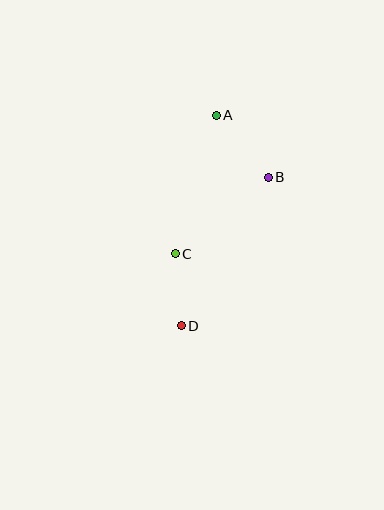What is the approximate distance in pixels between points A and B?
The distance between A and B is approximately 81 pixels.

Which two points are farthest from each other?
Points A and D are farthest from each other.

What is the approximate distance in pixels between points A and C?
The distance between A and C is approximately 145 pixels.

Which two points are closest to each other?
Points C and D are closest to each other.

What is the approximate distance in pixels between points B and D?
The distance between B and D is approximately 172 pixels.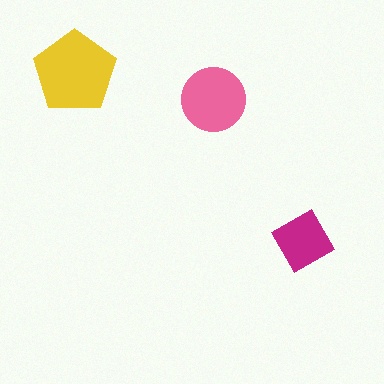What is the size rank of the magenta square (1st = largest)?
3rd.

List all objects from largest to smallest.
The yellow pentagon, the pink circle, the magenta square.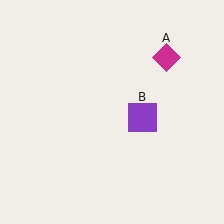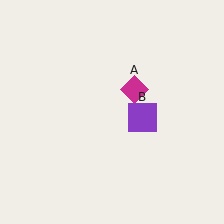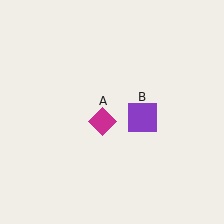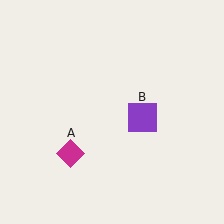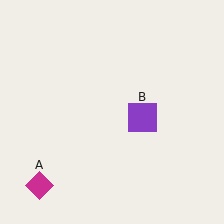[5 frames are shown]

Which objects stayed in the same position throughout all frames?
Purple square (object B) remained stationary.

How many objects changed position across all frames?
1 object changed position: magenta diamond (object A).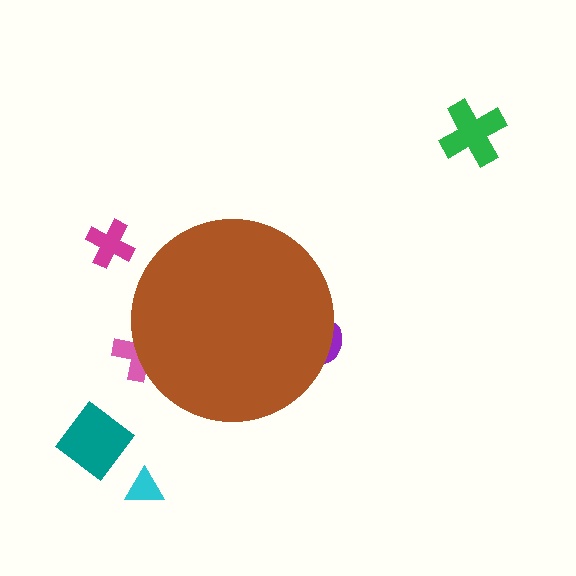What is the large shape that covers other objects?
A brown circle.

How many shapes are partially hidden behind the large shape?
2 shapes are partially hidden.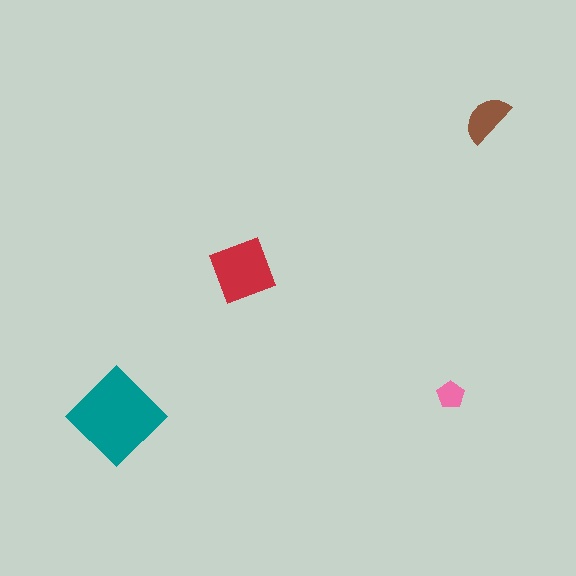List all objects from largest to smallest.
The teal diamond, the red square, the brown semicircle, the pink pentagon.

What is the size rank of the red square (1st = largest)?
2nd.